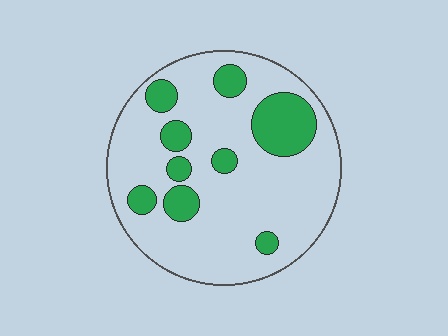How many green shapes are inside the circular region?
9.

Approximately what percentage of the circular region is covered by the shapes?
Approximately 20%.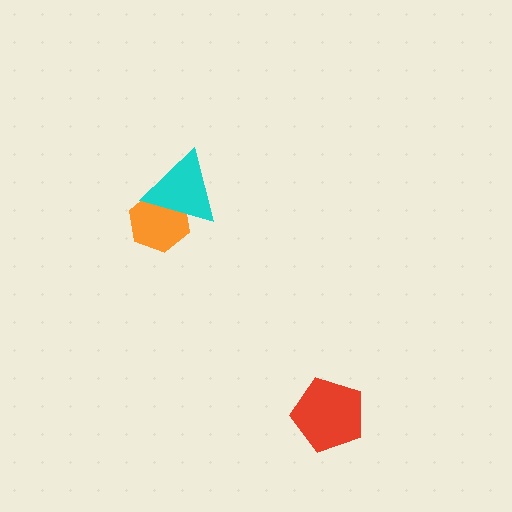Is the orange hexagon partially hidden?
Yes, it is partially covered by another shape.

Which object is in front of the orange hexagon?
The cyan triangle is in front of the orange hexagon.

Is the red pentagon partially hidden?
No, no other shape covers it.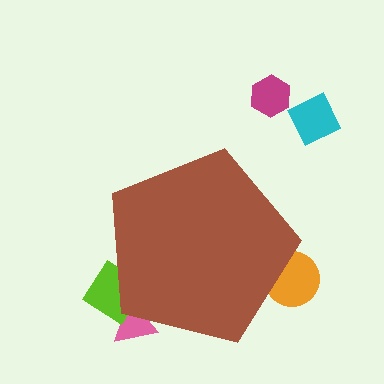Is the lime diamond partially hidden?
Yes, the lime diamond is partially hidden behind the brown pentagon.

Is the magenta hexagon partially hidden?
No, the magenta hexagon is fully visible.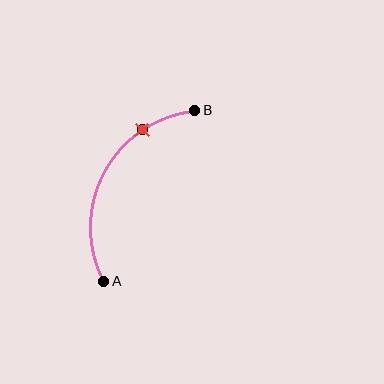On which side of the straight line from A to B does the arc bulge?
The arc bulges to the left of the straight line connecting A and B.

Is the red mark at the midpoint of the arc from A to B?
No. The red mark lies on the arc but is closer to endpoint B. The arc midpoint would be at the point on the curve equidistant along the arc from both A and B.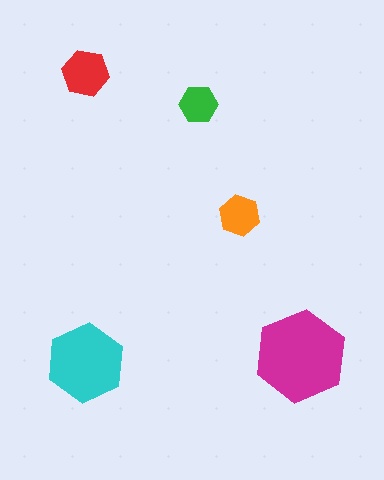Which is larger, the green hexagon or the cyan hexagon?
The cyan one.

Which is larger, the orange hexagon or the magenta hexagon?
The magenta one.